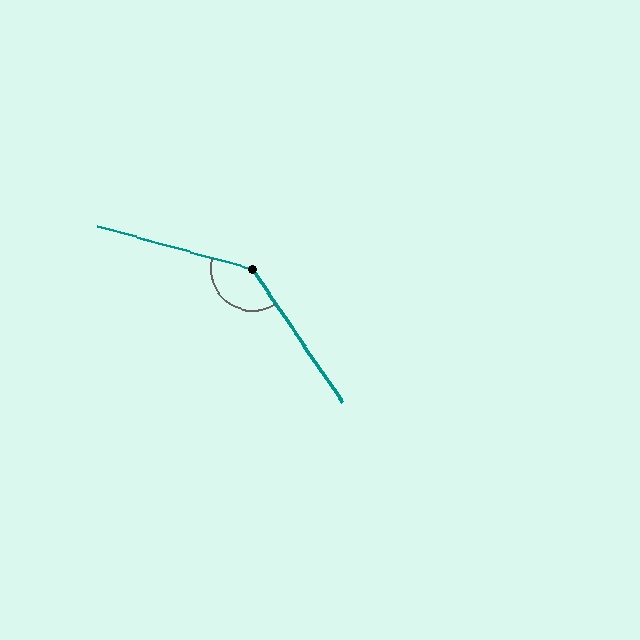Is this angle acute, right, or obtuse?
It is obtuse.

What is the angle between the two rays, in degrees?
Approximately 139 degrees.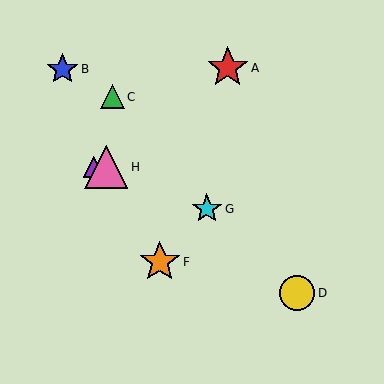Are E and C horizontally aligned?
No, E is at y≈167 and C is at y≈97.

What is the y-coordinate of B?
Object B is at y≈69.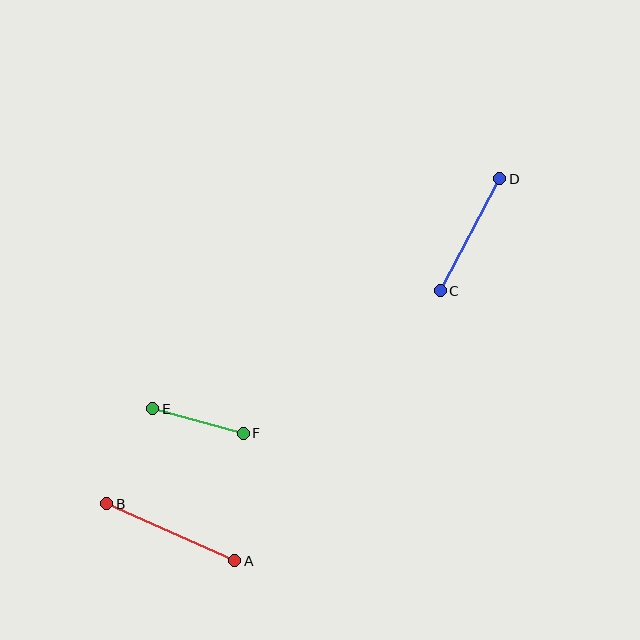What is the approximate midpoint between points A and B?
The midpoint is at approximately (171, 532) pixels.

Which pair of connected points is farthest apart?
Points A and B are farthest apart.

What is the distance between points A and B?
The distance is approximately 140 pixels.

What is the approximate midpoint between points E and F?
The midpoint is at approximately (198, 421) pixels.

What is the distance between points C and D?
The distance is approximately 127 pixels.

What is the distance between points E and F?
The distance is approximately 94 pixels.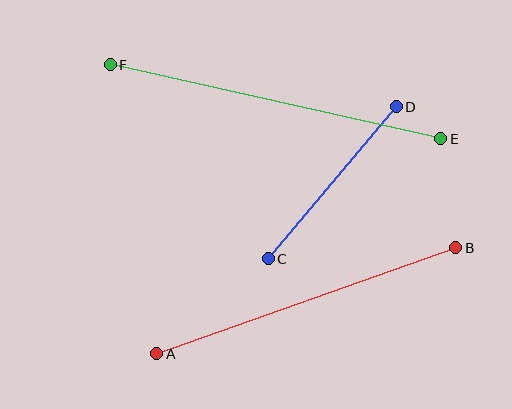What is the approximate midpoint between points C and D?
The midpoint is at approximately (332, 183) pixels.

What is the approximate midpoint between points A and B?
The midpoint is at approximately (306, 301) pixels.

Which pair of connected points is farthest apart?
Points E and F are farthest apart.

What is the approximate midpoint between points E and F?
The midpoint is at approximately (276, 102) pixels.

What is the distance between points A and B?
The distance is approximately 317 pixels.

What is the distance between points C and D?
The distance is approximately 199 pixels.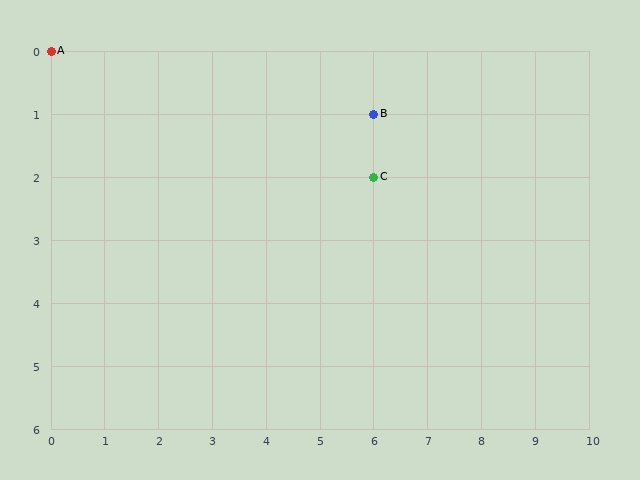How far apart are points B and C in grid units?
Points B and C are 1 row apart.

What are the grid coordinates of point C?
Point C is at grid coordinates (6, 2).